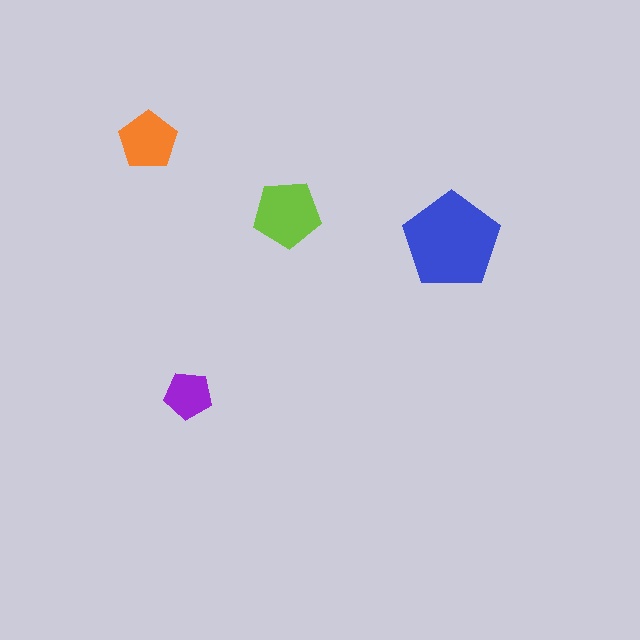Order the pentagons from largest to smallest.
the blue one, the lime one, the orange one, the purple one.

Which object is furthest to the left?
The orange pentagon is leftmost.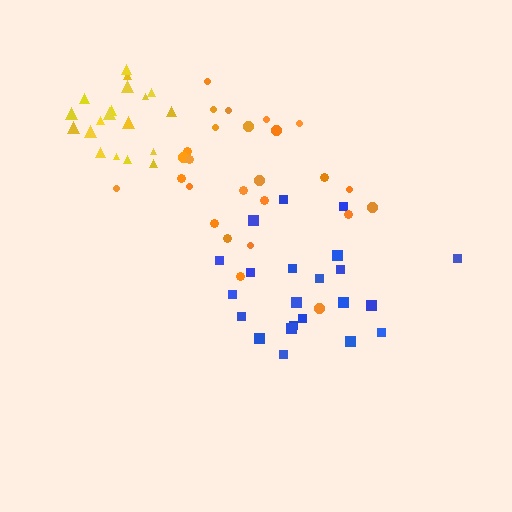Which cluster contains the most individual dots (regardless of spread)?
Orange (26).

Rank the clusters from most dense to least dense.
yellow, orange, blue.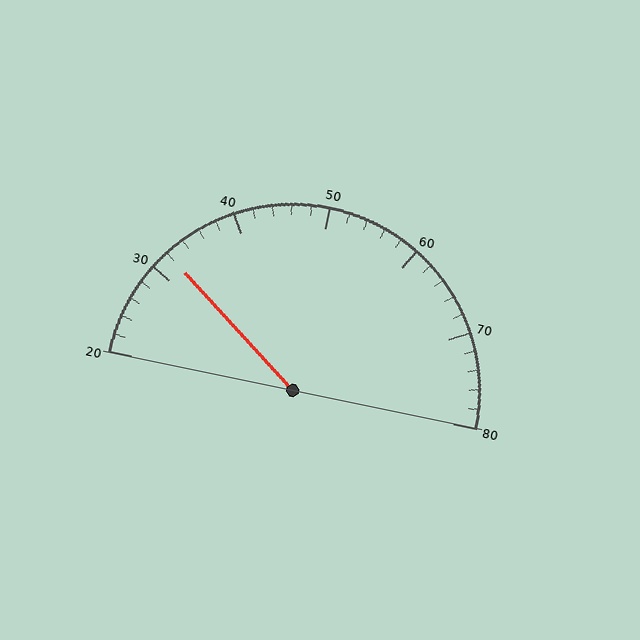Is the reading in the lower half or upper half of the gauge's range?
The reading is in the lower half of the range (20 to 80).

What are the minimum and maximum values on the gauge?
The gauge ranges from 20 to 80.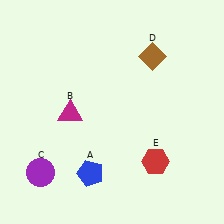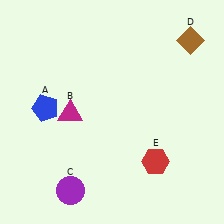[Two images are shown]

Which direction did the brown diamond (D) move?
The brown diamond (D) moved right.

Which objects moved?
The objects that moved are: the blue pentagon (A), the purple circle (C), the brown diamond (D).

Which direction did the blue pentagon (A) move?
The blue pentagon (A) moved up.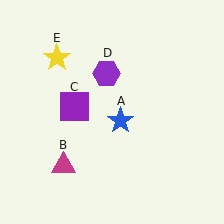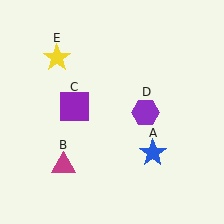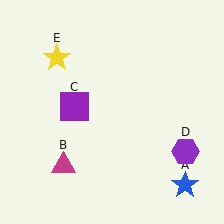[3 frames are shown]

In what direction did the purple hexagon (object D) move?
The purple hexagon (object D) moved down and to the right.